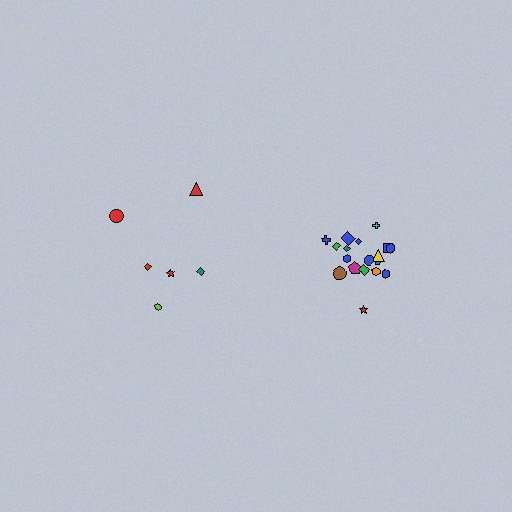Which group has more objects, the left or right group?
The right group.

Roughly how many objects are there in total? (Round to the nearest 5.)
Roughly 25 objects in total.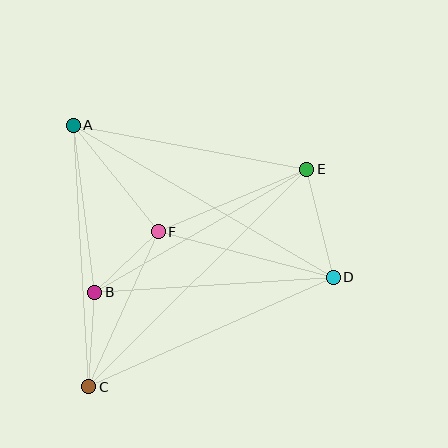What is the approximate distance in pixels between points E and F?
The distance between E and F is approximately 161 pixels.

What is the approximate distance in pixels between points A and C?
The distance between A and C is approximately 262 pixels.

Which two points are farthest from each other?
Points C and E are farthest from each other.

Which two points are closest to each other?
Points B and F are closest to each other.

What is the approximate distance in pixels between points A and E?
The distance between A and E is approximately 238 pixels.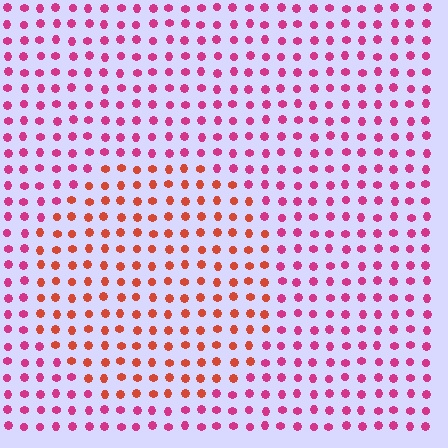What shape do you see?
I see a circle.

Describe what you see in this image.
The image is filled with small magenta elements in a uniform arrangement. A circle-shaped region is visible where the elements are tinted to a slightly different hue, forming a subtle color boundary.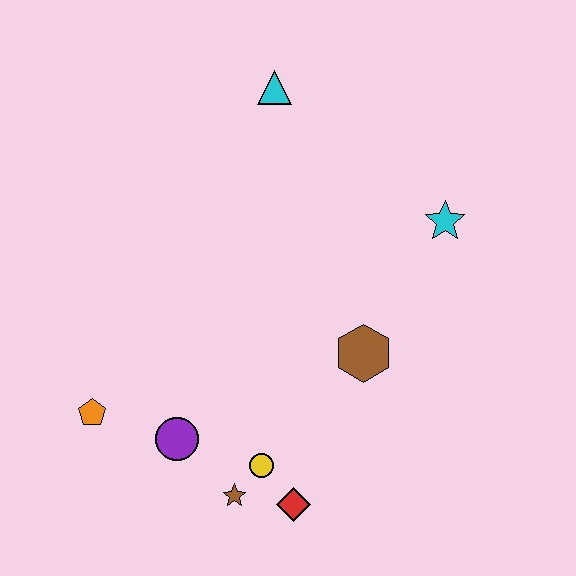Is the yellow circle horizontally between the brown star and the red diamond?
Yes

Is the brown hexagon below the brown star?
No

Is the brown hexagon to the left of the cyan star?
Yes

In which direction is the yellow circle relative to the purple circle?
The yellow circle is to the right of the purple circle.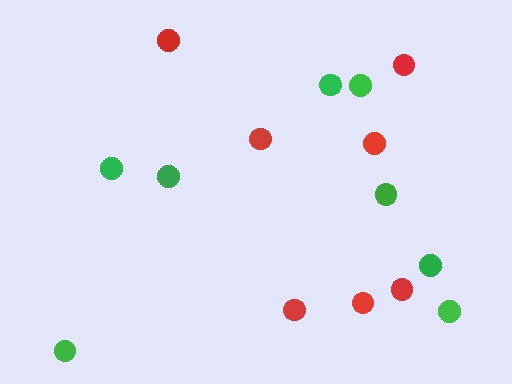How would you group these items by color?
There are 2 groups: one group of green circles (8) and one group of red circles (7).